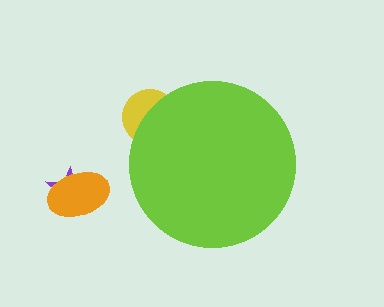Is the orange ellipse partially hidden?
No, the orange ellipse is fully visible.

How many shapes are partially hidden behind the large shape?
1 shape is partially hidden.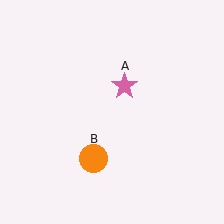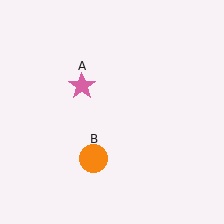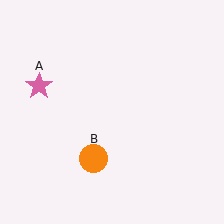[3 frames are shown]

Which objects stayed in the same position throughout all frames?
Orange circle (object B) remained stationary.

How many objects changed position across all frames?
1 object changed position: pink star (object A).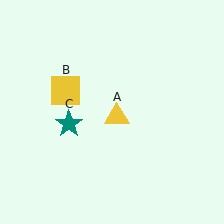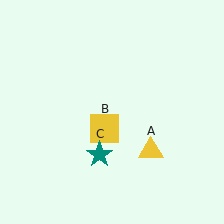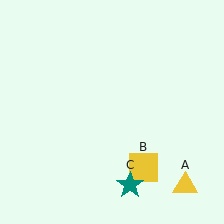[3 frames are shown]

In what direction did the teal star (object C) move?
The teal star (object C) moved down and to the right.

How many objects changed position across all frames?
3 objects changed position: yellow triangle (object A), yellow square (object B), teal star (object C).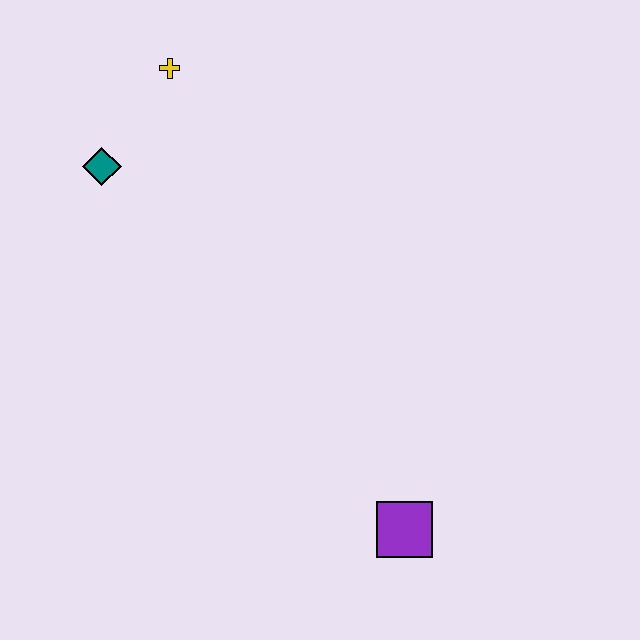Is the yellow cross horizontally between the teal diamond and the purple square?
Yes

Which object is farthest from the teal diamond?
The purple square is farthest from the teal diamond.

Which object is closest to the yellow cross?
The teal diamond is closest to the yellow cross.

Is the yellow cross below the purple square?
No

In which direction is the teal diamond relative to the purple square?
The teal diamond is above the purple square.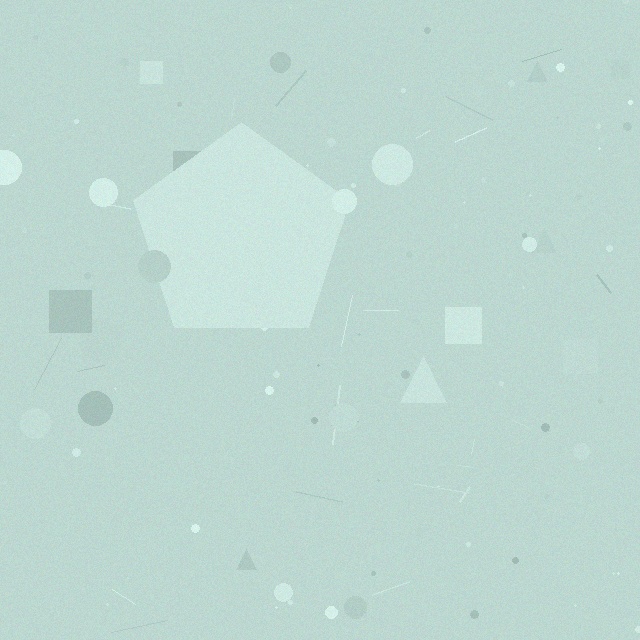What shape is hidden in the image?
A pentagon is hidden in the image.